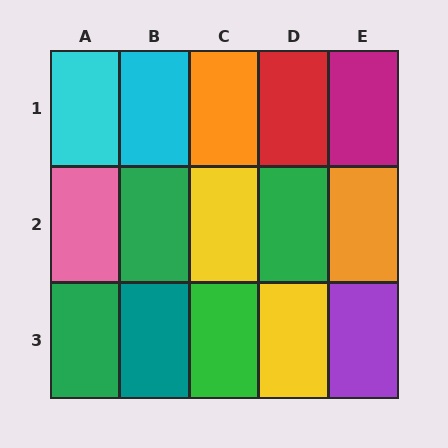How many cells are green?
4 cells are green.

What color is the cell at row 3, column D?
Yellow.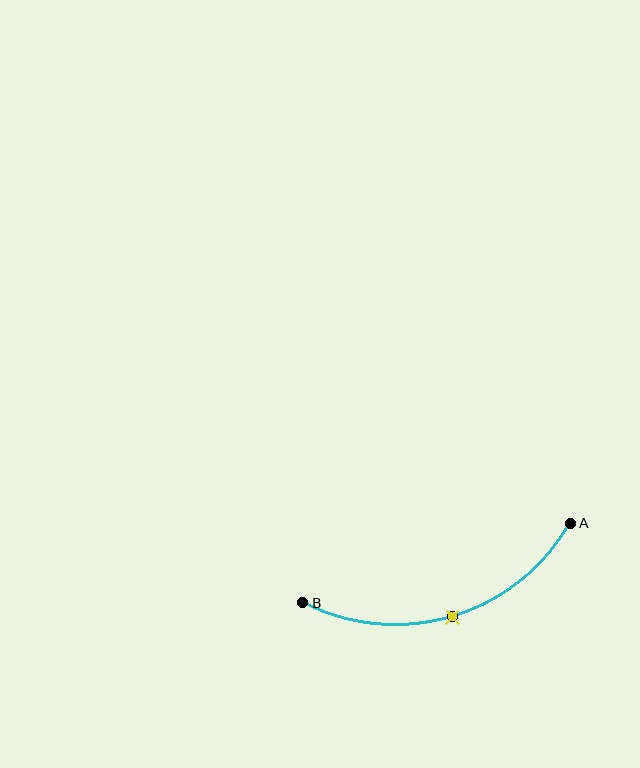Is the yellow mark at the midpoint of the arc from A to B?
Yes. The yellow mark lies on the arc at equal arc-length from both A and B — it is the arc midpoint.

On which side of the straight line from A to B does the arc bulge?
The arc bulges below the straight line connecting A and B.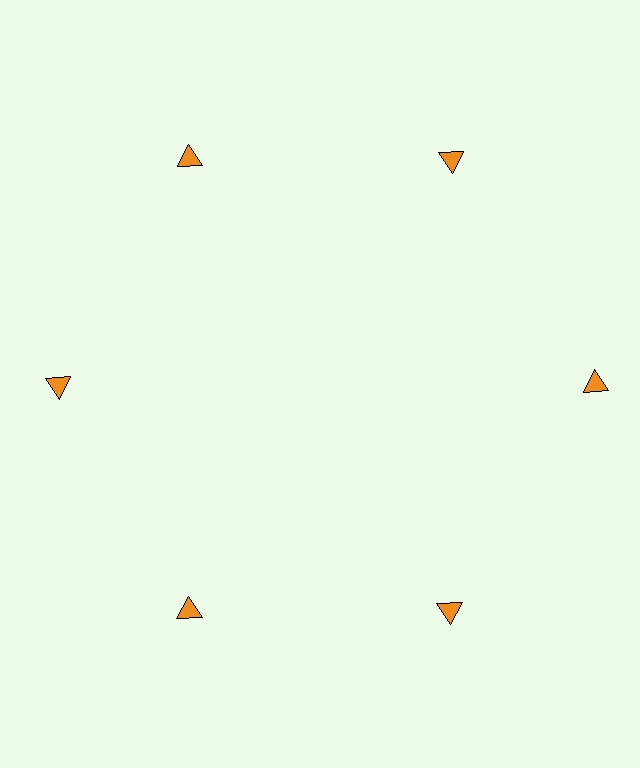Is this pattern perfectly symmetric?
No. The 6 orange triangles are arranged in a ring, but one element near the 3 o'clock position is pushed outward from the center, breaking the 6-fold rotational symmetry.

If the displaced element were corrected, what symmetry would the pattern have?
It would have 6-fold rotational symmetry — the pattern would map onto itself every 60 degrees.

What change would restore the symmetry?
The symmetry would be restored by moving it inward, back onto the ring so that all 6 triangles sit at equal angles and equal distance from the center.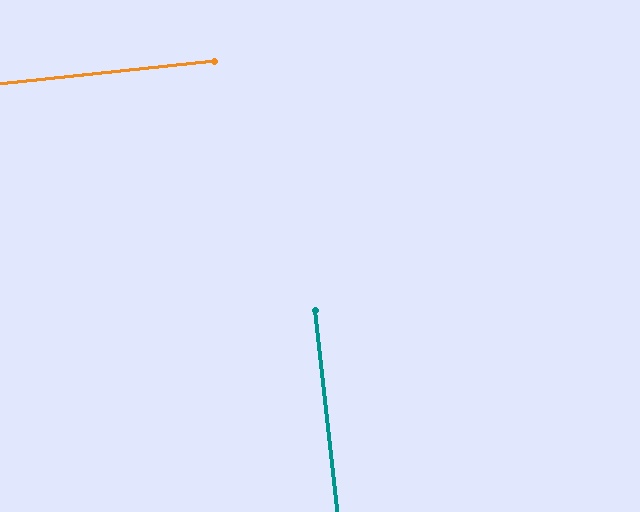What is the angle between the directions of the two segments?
Approximately 90 degrees.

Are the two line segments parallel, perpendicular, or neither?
Perpendicular — they meet at approximately 90°.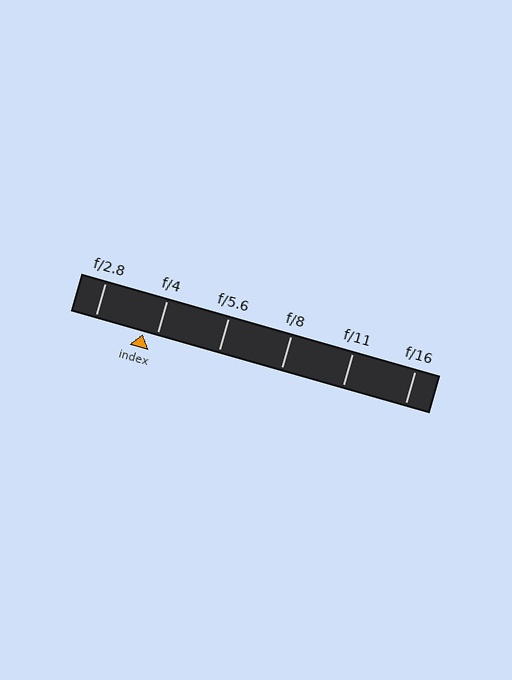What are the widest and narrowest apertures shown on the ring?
The widest aperture shown is f/2.8 and the narrowest is f/16.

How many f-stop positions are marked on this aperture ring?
There are 6 f-stop positions marked.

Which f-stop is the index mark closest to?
The index mark is closest to f/4.